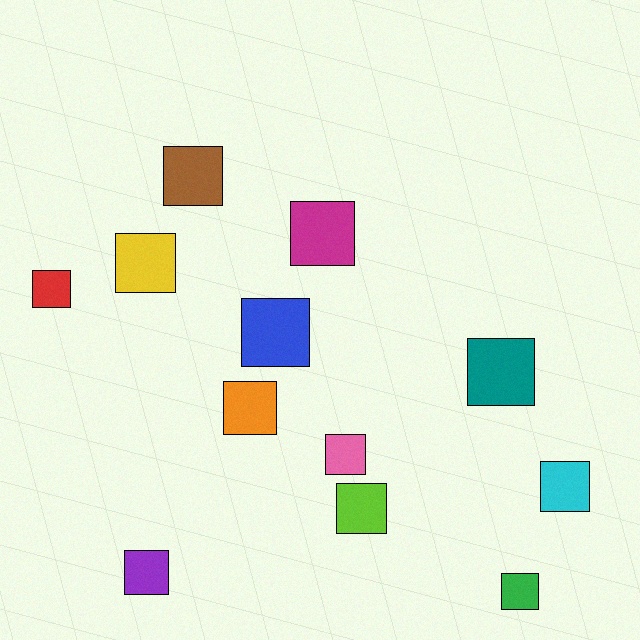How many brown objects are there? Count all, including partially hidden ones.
There is 1 brown object.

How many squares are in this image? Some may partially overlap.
There are 12 squares.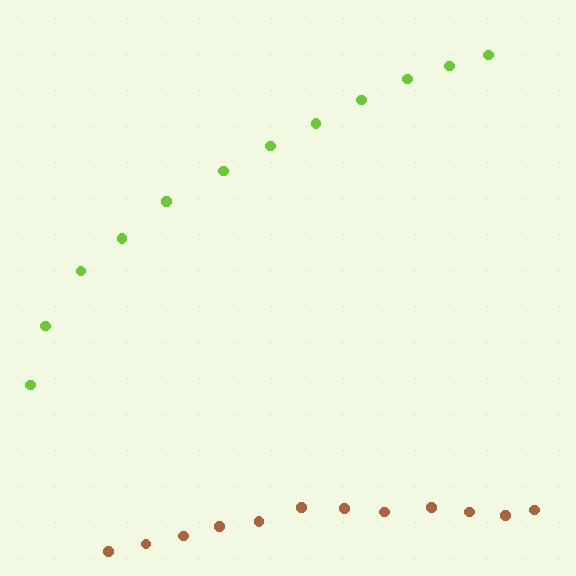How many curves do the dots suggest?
There are 2 distinct paths.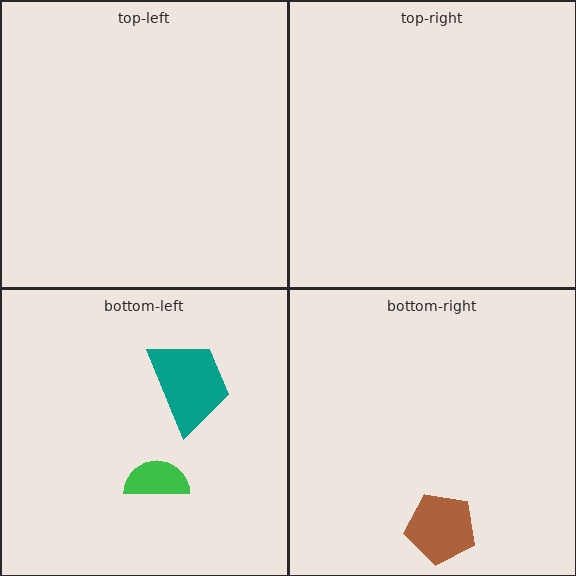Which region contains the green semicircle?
The bottom-left region.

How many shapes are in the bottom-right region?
1.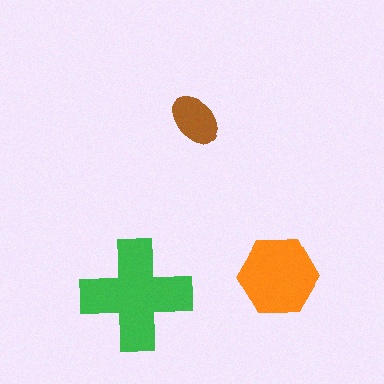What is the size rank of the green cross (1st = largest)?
1st.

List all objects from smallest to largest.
The brown ellipse, the orange hexagon, the green cross.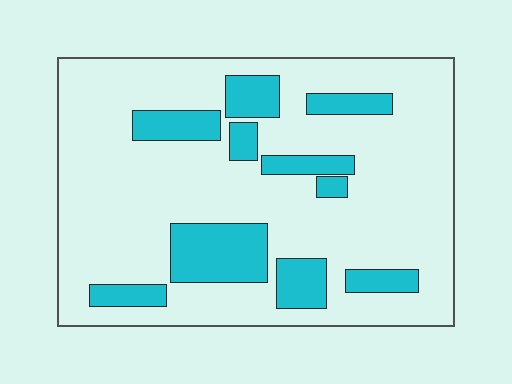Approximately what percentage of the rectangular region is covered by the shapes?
Approximately 20%.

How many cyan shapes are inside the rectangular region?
10.